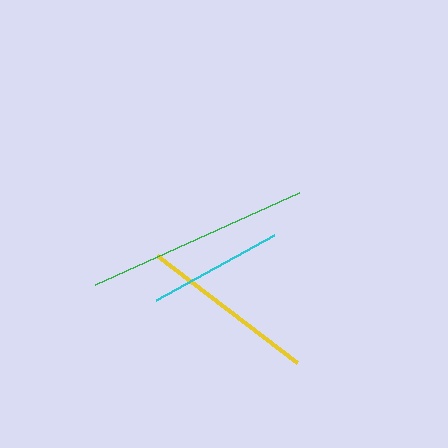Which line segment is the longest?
The green line is the longest at approximately 224 pixels.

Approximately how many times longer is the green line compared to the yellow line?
The green line is approximately 1.3 times the length of the yellow line.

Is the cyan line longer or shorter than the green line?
The green line is longer than the cyan line.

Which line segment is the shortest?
The cyan line is the shortest at approximately 134 pixels.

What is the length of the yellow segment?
The yellow segment is approximately 176 pixels long.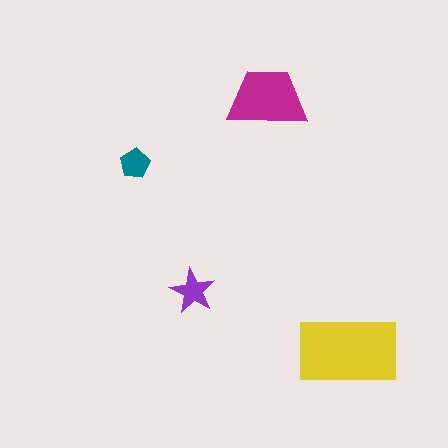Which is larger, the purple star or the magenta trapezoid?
The magenta trapezoid.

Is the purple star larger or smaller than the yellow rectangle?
Smaller.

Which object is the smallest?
The teal pentagon.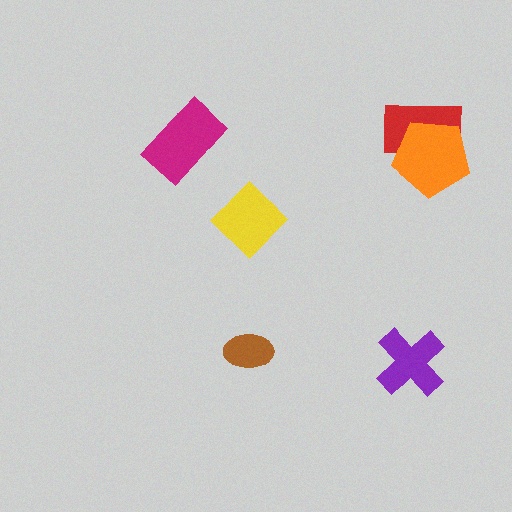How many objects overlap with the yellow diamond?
0 objects overlap with the yellow diamond.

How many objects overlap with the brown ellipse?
0 objects overlap with the brown ellipse.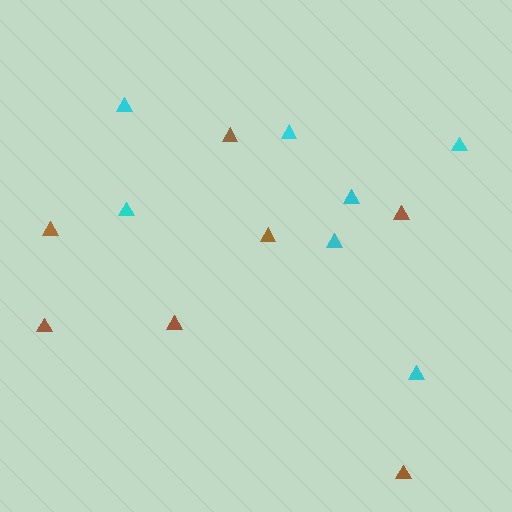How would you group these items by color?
There are 2 groups: one group of brown triangles (7) and one group of cyan triangles (7).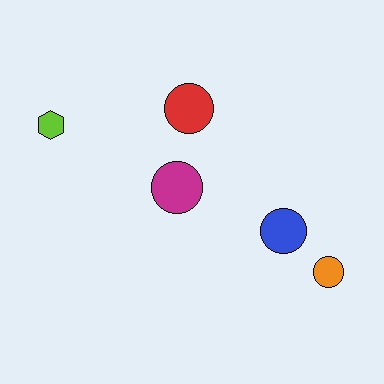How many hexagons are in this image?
There is 1 hexagon.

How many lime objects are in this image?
There is 1 lime object.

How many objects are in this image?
There are 5 objects.